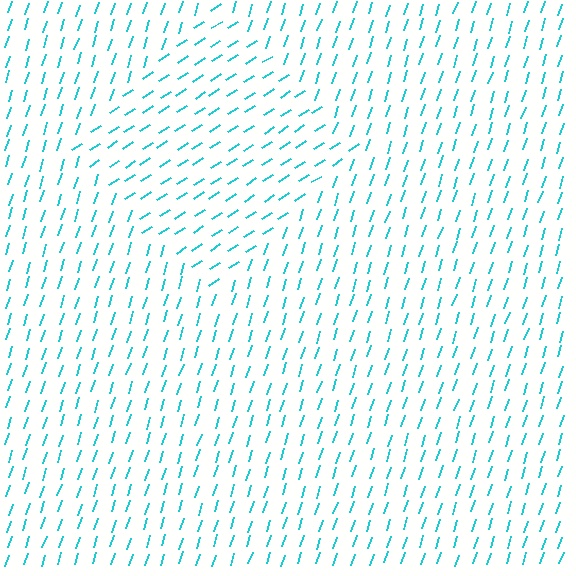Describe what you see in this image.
The image is filled with small cyan line segments. A diamond region in the image has lines oriented differently from the surrounding lines, creating a visible texture boundary.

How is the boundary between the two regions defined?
The boundary is defined purely by a change in line orientation (approximately 39 degrees difference). All lines are the same color and thickness.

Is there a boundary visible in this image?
Yes, there is a texture boundary formed by a change in line orientation.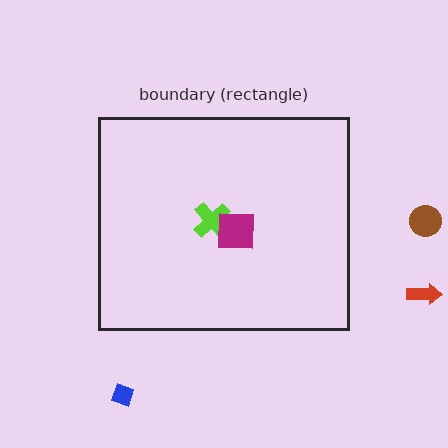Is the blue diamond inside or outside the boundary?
Outside.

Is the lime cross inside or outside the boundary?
Inside.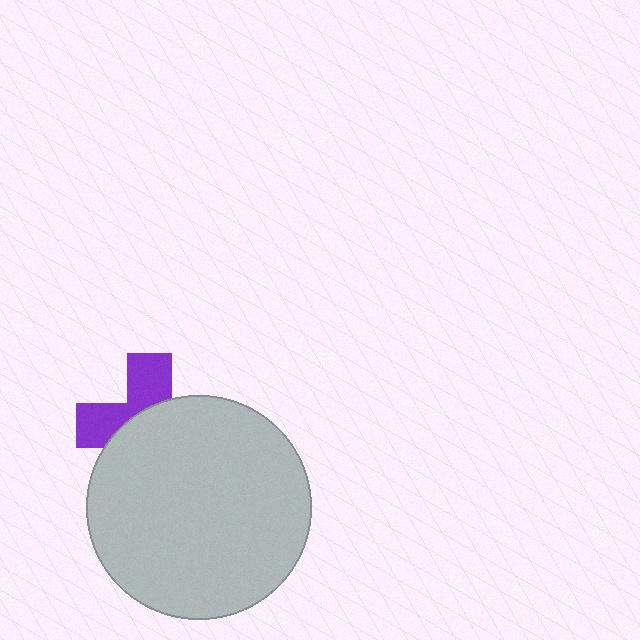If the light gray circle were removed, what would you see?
You would see the complete purple cross.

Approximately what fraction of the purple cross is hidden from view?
Roughly 60% of the purple cross is hidden behind the light gray circle.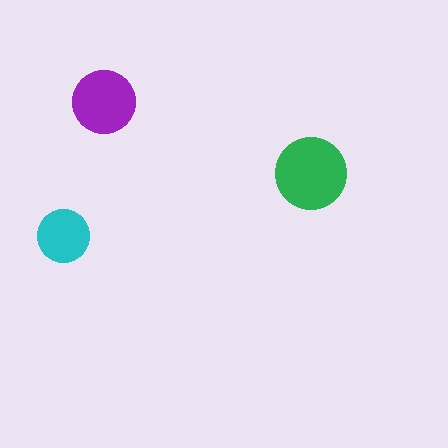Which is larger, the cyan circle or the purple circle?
The purple one.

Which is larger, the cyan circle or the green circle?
The green one.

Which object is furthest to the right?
The green circle is rightmost.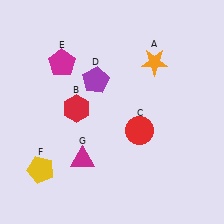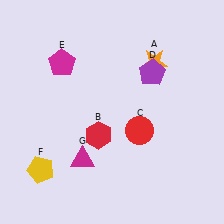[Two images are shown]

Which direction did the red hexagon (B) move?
The red hexagon (B) moved down.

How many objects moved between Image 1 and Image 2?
2 objects moved between the two images.